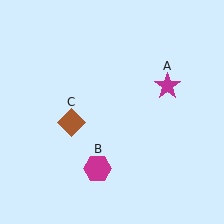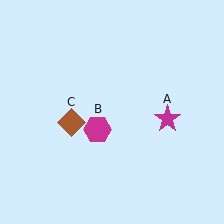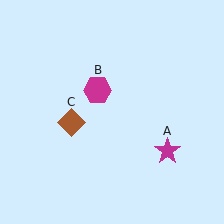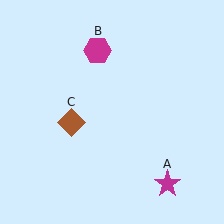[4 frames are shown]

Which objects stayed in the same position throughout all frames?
Brown diamond (object C) remained stationary.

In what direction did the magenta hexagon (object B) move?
The magenta hexagon (object B) moved up.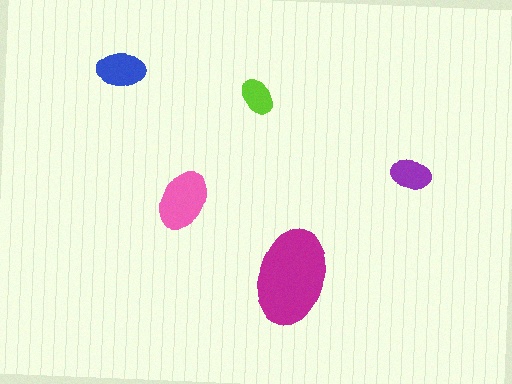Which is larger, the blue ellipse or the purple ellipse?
The blue one.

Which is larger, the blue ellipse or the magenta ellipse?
The magenta one.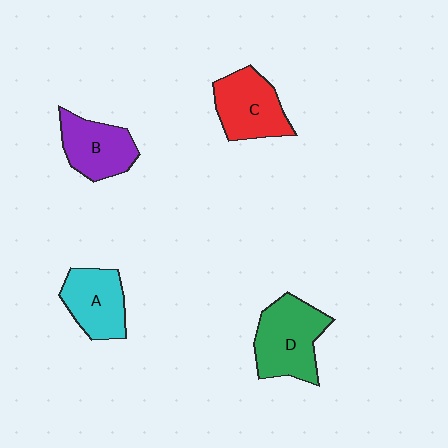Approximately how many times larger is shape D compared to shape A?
Approximately 1.3 times.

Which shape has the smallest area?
Shape B (purple).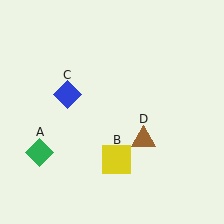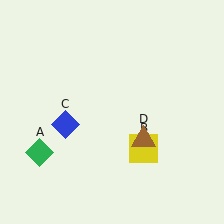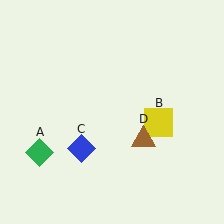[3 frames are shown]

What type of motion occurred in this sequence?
The yellow square (object B), blue diamond (object C) rotated counterclockwise around the center of the scene.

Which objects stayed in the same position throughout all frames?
Green diamond (object A) and brown triangle (object D) remained stationary.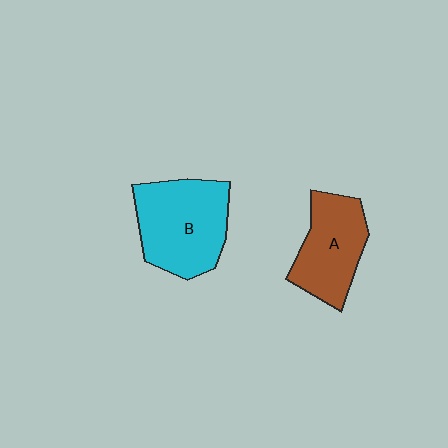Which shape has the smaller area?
Shape A (brown).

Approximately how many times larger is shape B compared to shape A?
Approximately 1.3 times.